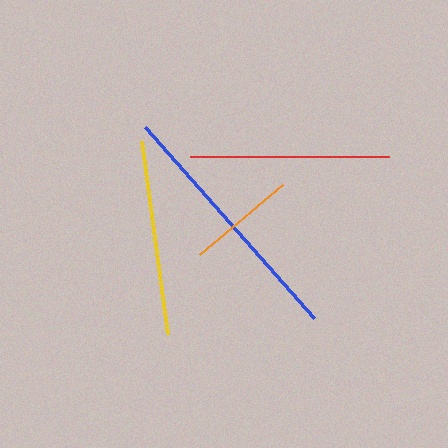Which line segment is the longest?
The blue line is the longest at approximately 254 pixels.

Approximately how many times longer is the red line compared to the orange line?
The red line is approximately 1.8 times the length of the orange line.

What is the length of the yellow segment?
The yellow segment is approximately 195 pixels long.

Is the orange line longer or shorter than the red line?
The red line is longer than the orange line.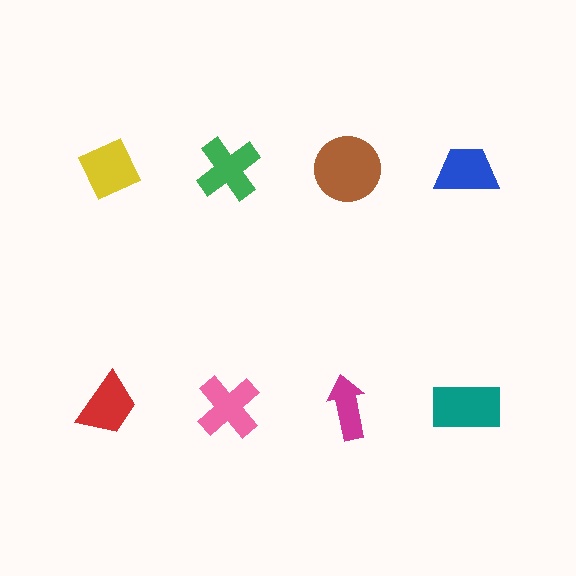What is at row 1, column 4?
A blue trapezoid.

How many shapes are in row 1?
4 shapes.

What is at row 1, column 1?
A yellow diamond.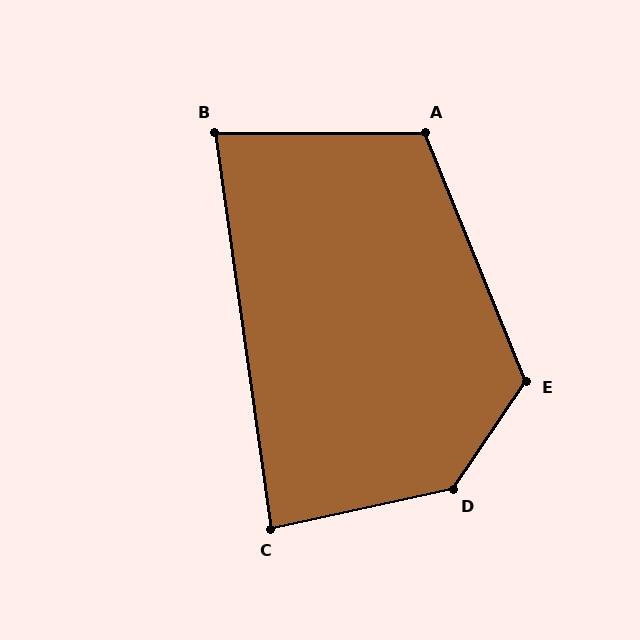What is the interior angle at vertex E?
Approximately 124 degrees (obtuse).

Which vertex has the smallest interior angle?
B, at approximately 82 degrees.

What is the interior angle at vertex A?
Approximately 112 degrees (obtuse).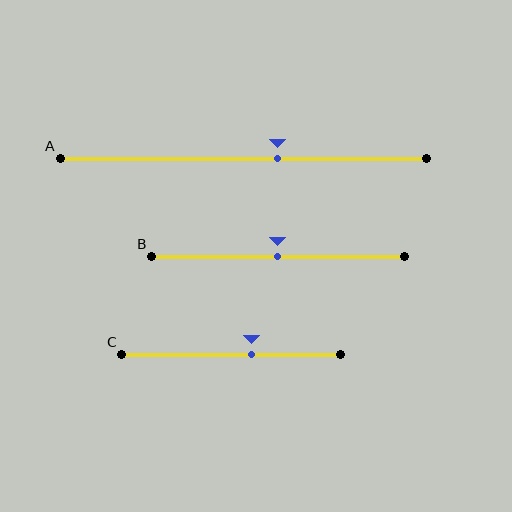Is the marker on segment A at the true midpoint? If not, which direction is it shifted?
No, the marker on segment A is shifted to the right by about 9% of the segment length.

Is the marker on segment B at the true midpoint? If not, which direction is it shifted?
Yes, the marker on segment B is at the true midpoint.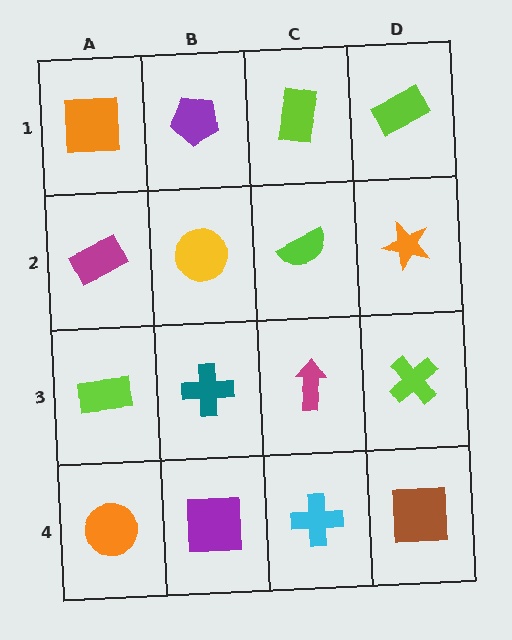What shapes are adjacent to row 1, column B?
A yellow circle (row 2, column B), an orange square (row 1, column A), a lime rectangle (row 1, column C).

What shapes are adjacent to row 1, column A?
A magenta rectangle (row 2, column A), a purple pentagon (row 1, column B).